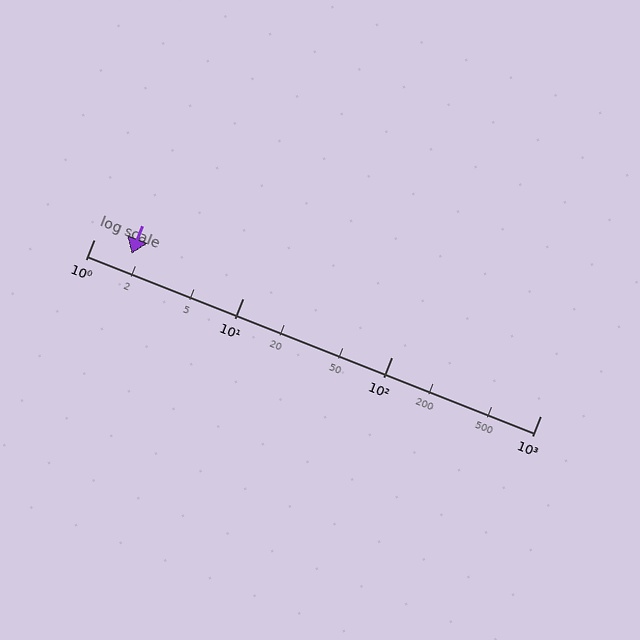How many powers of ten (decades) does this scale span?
The scale spans 3 decades, from 1 to 1000.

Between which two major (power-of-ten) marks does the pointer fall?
The pointer is between 1 and 10.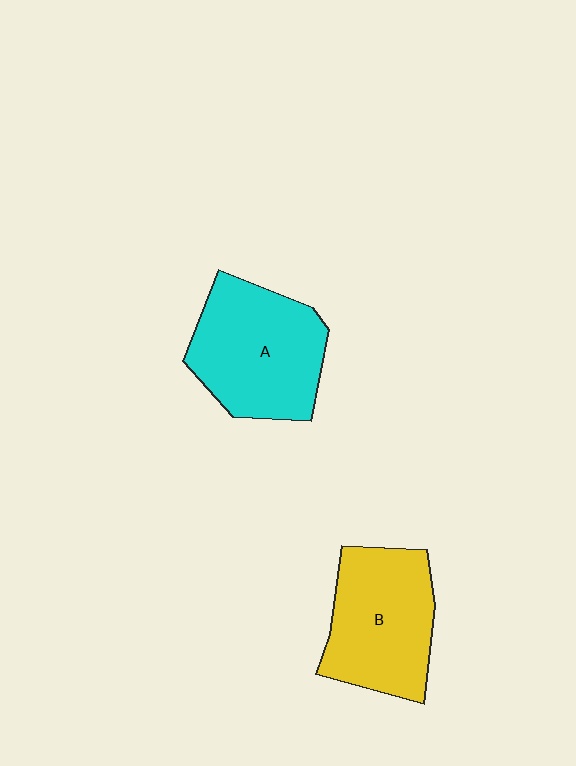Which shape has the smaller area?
Shape B (yellow).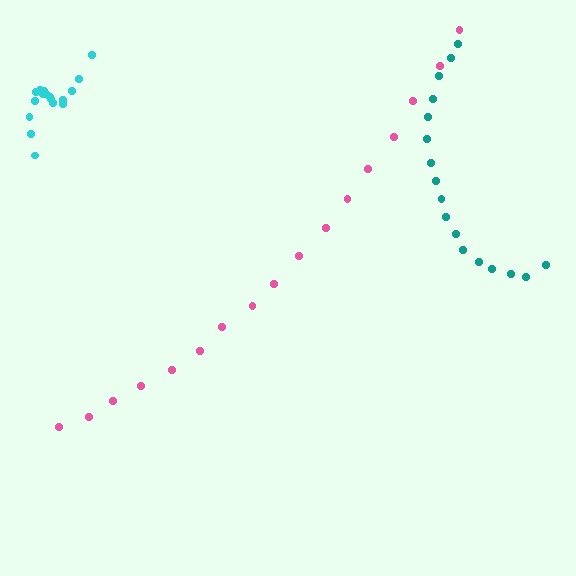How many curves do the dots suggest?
There are 3 distinct paths.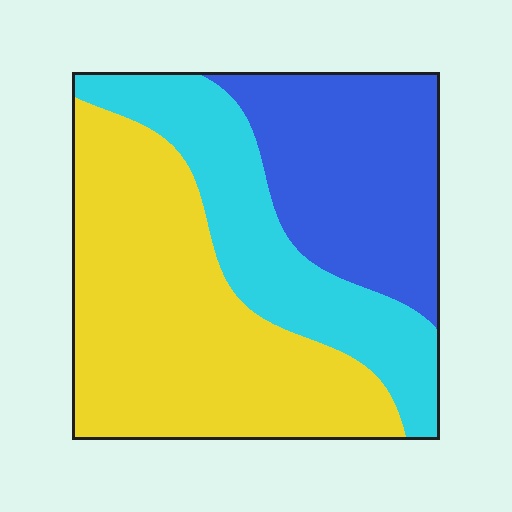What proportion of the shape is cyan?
Cyan takes up between a quarter and a half of the shape.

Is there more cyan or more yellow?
Yellow.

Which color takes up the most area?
Yellow, at roughly 45%.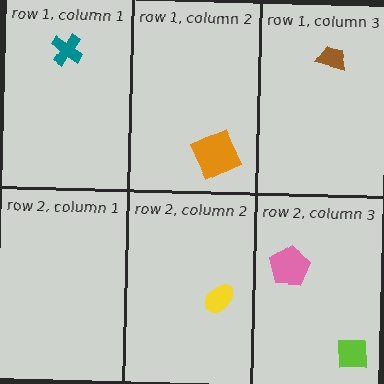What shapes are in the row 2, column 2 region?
The yellow ellipse.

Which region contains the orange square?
The row 1, column 2 region.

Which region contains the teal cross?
The row 1, column 1 region.